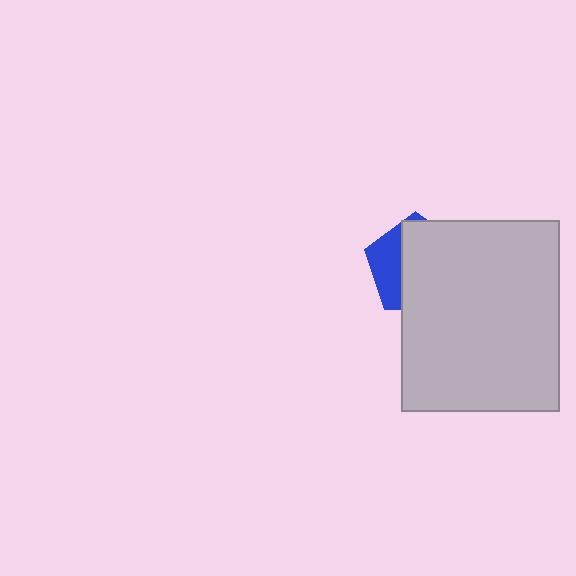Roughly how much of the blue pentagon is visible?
A small part of it is visible (roughly 32%).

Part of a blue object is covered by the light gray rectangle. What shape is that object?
It is a pentagon.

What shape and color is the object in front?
The object in front is a light gray rectangle.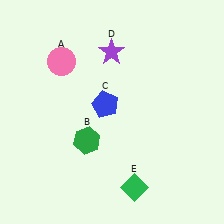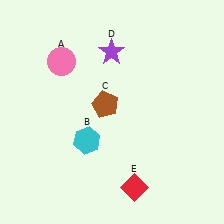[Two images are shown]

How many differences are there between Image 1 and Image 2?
There are 3 differences between the two images.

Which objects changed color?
B changed from green to cyan. C changed from blue to brown. E changed from green to red.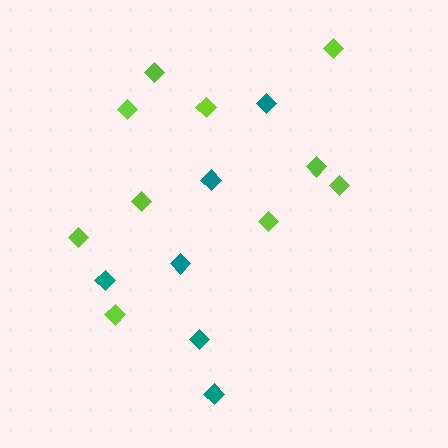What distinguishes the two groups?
There are 2 groups: one group of lime diamonds (10) and one group of teal diamonds (6).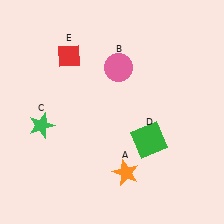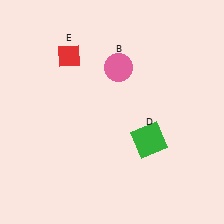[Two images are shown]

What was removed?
The orange star (A), the green star (C) were removed in Image 2.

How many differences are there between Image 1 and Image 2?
There are 2 differences between the two images.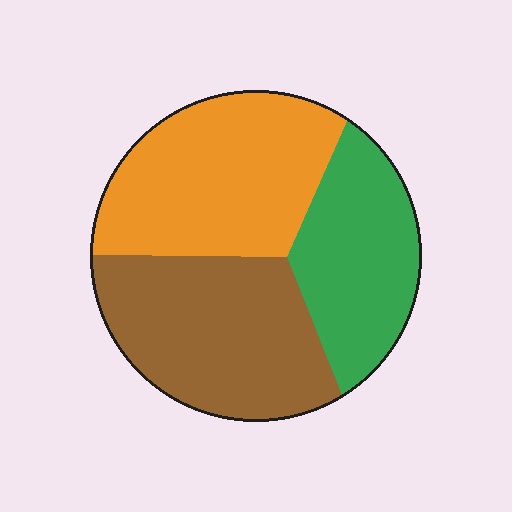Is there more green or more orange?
Orange.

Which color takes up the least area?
Green, at roughly 25%.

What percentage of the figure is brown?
Brown takes up about three eighths (3/8) of the figure.